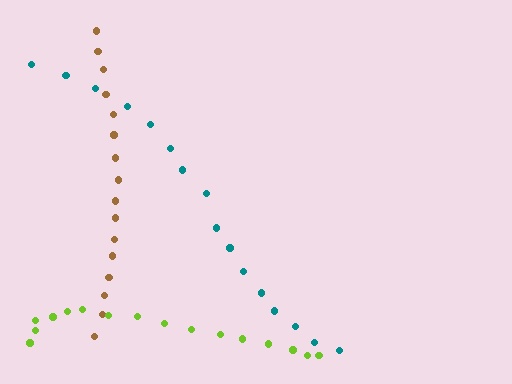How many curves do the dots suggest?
There are 3 distinct paths.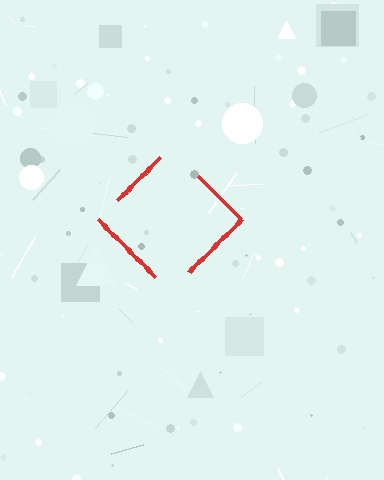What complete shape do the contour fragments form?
The contour fragments form a diamond.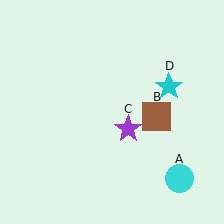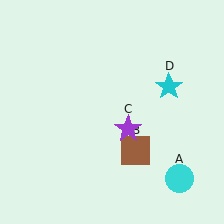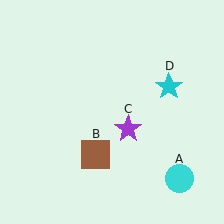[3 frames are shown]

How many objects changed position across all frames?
1 object changed position: brown square (object B).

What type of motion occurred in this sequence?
The brown square (object B) rotated clockwise around the center of the scene.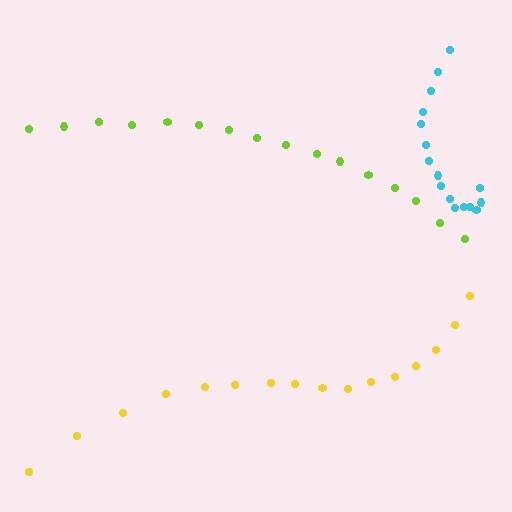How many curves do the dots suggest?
There are 3 distinct paths.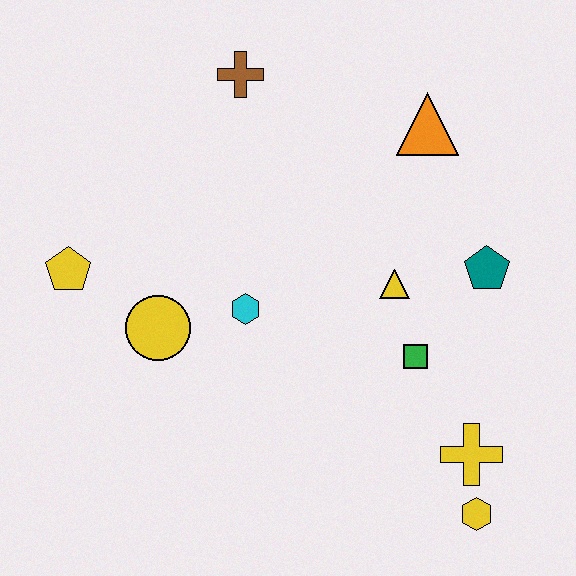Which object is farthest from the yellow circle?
The yellow hexagon is farthest from the yellow circle.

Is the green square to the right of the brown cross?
Yes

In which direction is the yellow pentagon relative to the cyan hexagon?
The yellow pentagon is to the left of the cyan hexagon.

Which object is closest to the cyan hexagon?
The yellow circle is closest to the cyan hexagon.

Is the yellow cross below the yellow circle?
Yes